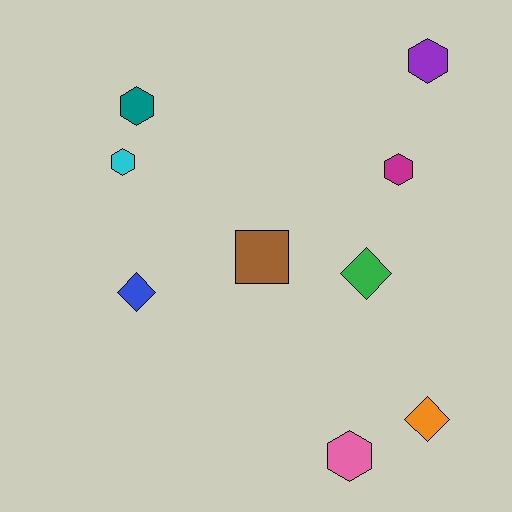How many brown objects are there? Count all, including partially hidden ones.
There is 1 brown object.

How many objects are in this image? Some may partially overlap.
There are 9 objects.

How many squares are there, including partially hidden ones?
There is 1 square.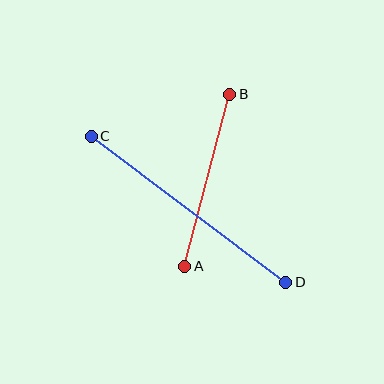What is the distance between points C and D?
The distance is approximately 243 pixels.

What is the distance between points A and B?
The distance is approximately 178 pixels.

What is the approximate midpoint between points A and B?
The midpoint is at approximately (207, 180) pixels.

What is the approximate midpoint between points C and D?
The midpoint is at approximately (189, 209) pixels.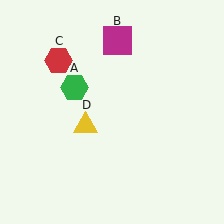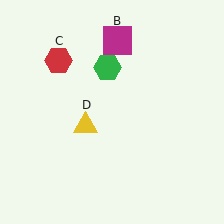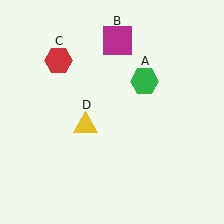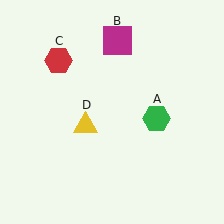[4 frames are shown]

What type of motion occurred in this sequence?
The green hexagon (object A) rotated clockwise around the center of the scene.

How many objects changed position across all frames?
1 object changed position: green hexagon (object A).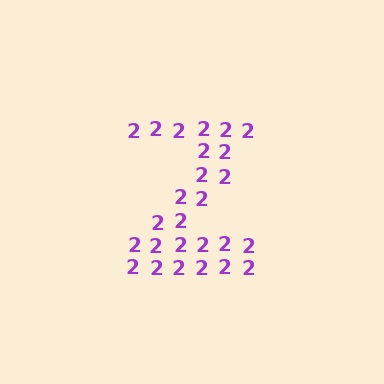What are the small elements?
The small elements are digit 2's.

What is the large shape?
The large shape is the letter Z.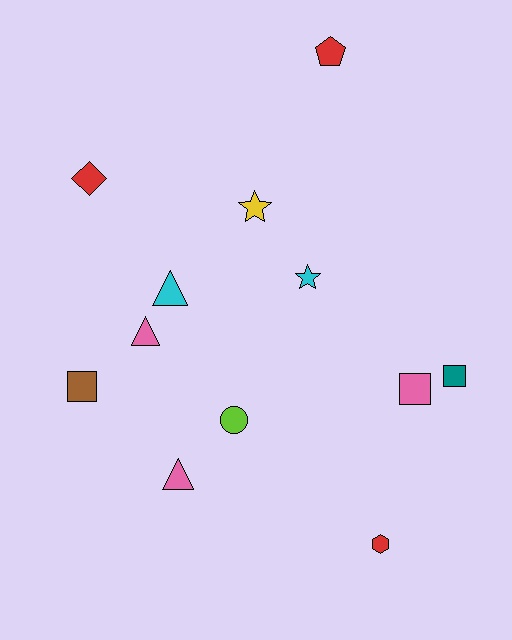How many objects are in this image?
There are 12 objects.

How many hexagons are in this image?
There is 1 hexagon.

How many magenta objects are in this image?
There are no magenta objects.